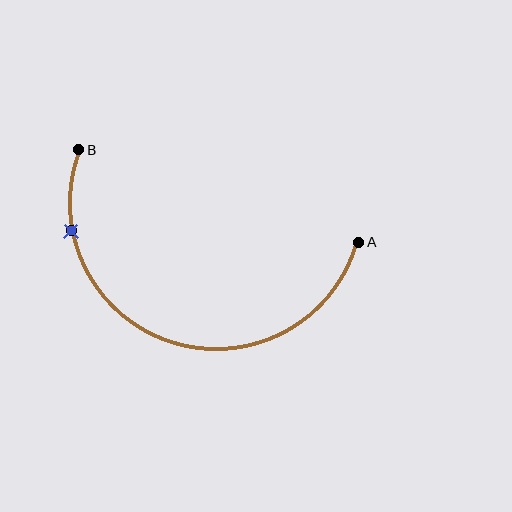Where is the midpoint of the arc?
The arc midpoint is the point on the curve farthest from the straight line joining A and B. It sits below that line.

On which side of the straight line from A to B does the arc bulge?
The arc bulges below the straight line connecting A and B.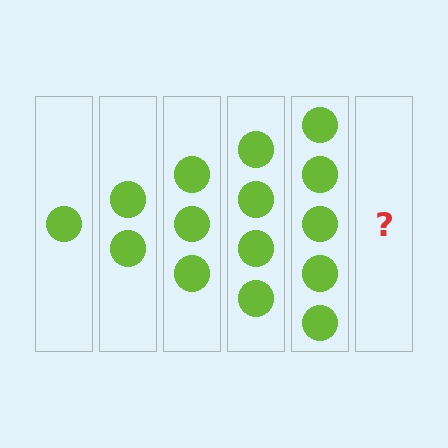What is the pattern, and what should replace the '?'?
The pattern is that each step adds one more circle. The '?' should be 6 circles.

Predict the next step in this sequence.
The next step is 6 circles.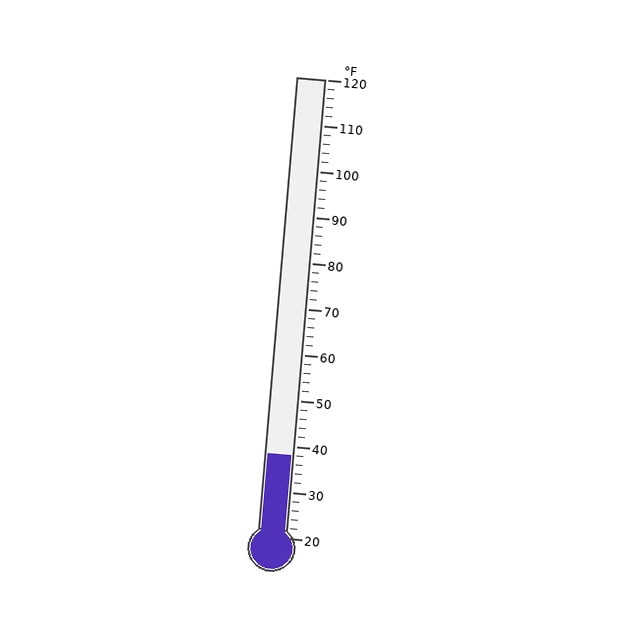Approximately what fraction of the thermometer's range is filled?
The thermometer is filled to approximately 20% of its range.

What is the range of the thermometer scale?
The thermometer scale ranges from 20°F to 120°F.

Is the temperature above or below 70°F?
The temperature is below 70°F.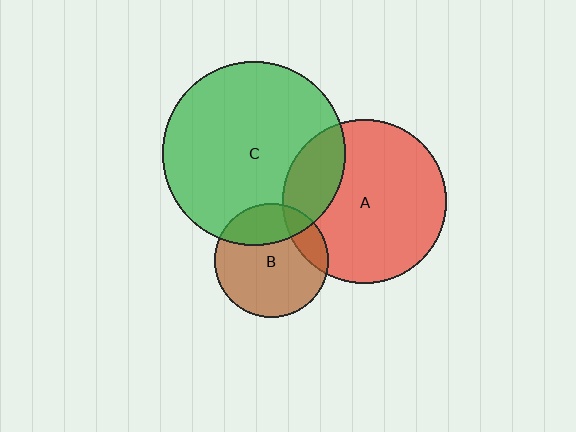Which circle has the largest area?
Circle C (green).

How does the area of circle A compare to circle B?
Approximately 2.1 times.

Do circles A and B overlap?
Yes.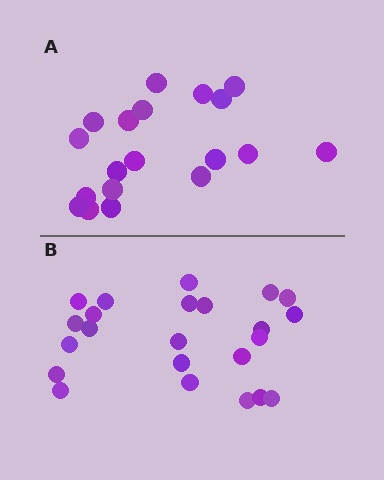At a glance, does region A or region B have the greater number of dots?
Region B (the bottom region) has more dots.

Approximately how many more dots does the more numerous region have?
Region B has about 4 more dots than region A.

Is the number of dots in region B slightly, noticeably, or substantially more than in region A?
Region B has only slightly more — the two regions are fairly close. The ratio is roughly 1.2 to 1.